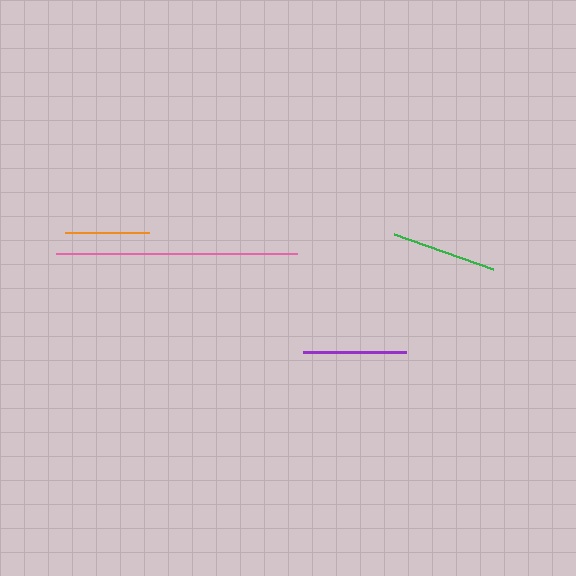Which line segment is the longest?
The pink line is the longest at approximately 241 pixels.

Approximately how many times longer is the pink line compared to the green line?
The pink line is approximately 2.3 times the length of the green line.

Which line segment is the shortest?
The orange line is the shortest at approximately 84 pixels.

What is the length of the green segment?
The green segment is approximately 105 pixels long.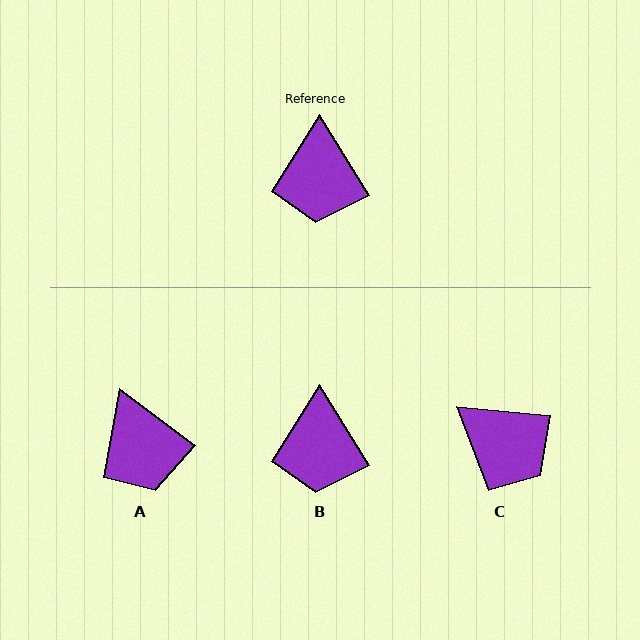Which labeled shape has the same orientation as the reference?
B.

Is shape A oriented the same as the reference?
No, it is off by about 22 degrees.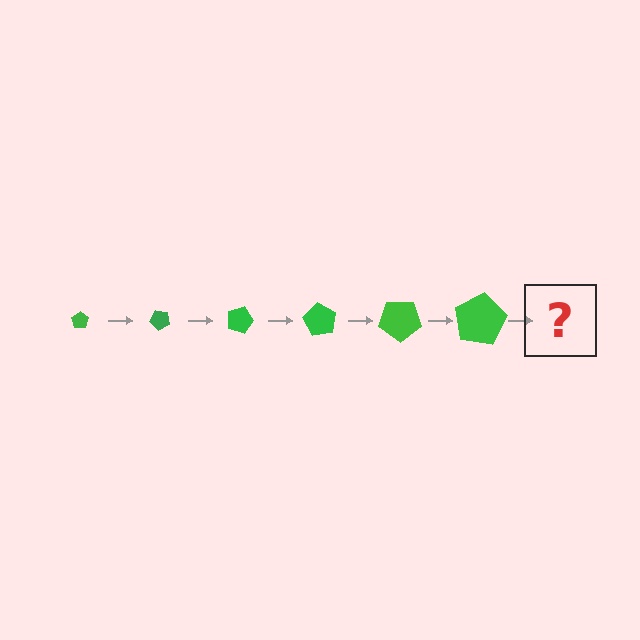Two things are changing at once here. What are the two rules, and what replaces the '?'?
The two rules are that the pentagon grows larger each step and it rotates 45 degrees each step. The '?' should be a pentagon, larger than the previous one and rotated 270 degrees from the start.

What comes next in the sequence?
The next element should be a pentagon, larger than the previous one and rotated 270 degrees from the start.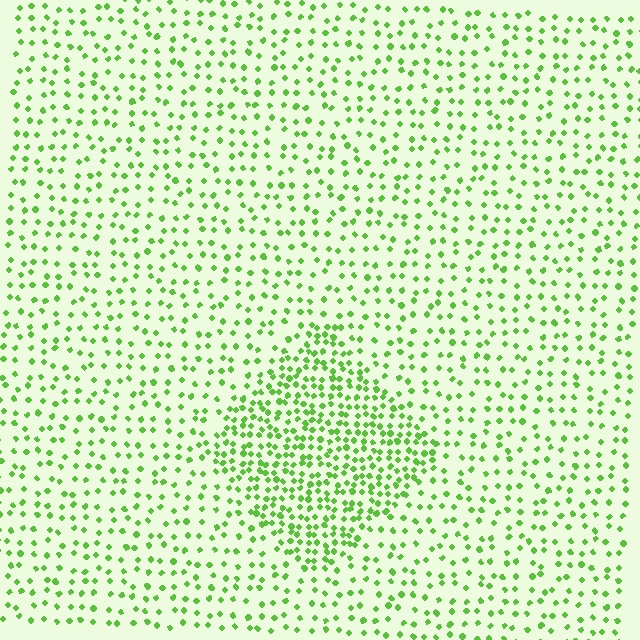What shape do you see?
I see a diamond.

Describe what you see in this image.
The image contains small lime elements arranged at two different densities. A diamond-shaped region is visible where the elements are more densely packed than the surrounding area.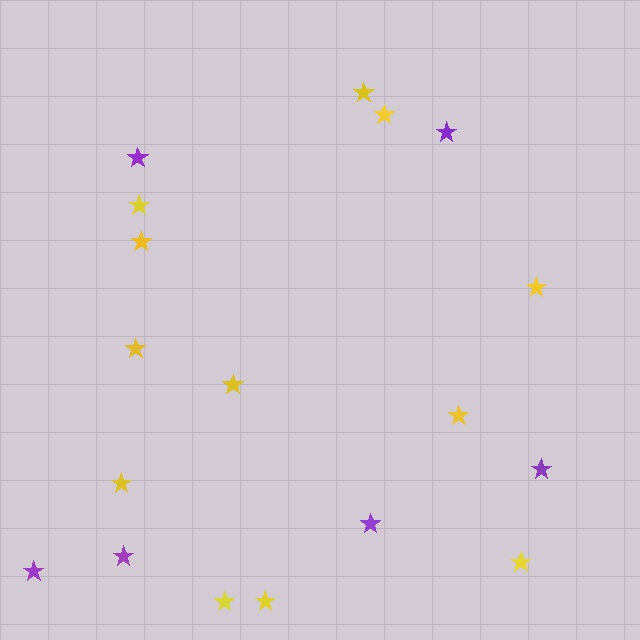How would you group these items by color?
There are 2 groups: one group of purple stars (6) and one group of yellow stars (12).